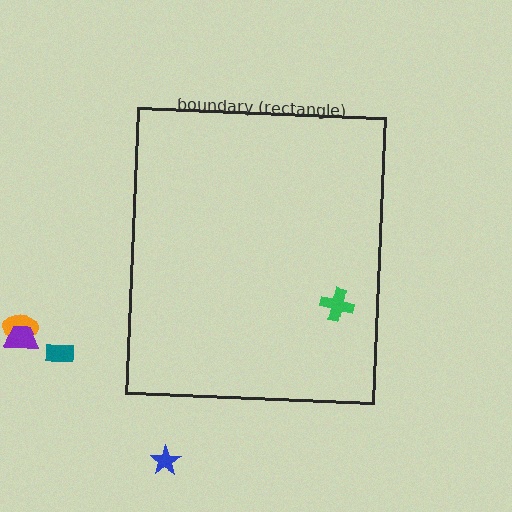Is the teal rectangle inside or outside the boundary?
Outside.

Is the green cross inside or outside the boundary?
Inside.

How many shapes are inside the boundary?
1 inside, 4 outside.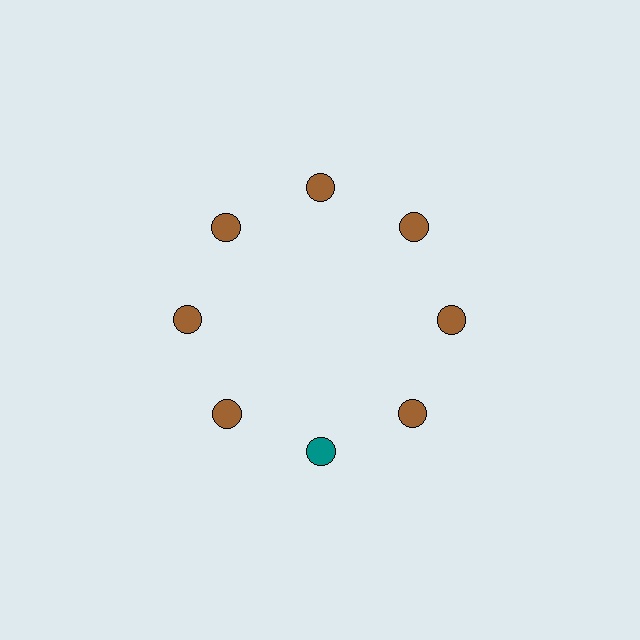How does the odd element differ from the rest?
It has a different color: teal instead of brown.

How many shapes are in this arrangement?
There are 8 shapes arranged in a ring pattern.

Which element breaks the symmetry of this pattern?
The teal circle at roughly the 6 o'clock position breaks the symmetry. All other shapes are brown circles.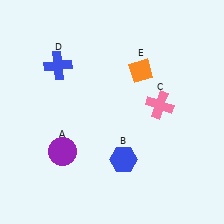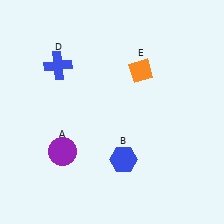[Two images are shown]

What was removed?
The pink cross (C) was removed in Image 2.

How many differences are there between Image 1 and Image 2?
There is 1 difference between the two images.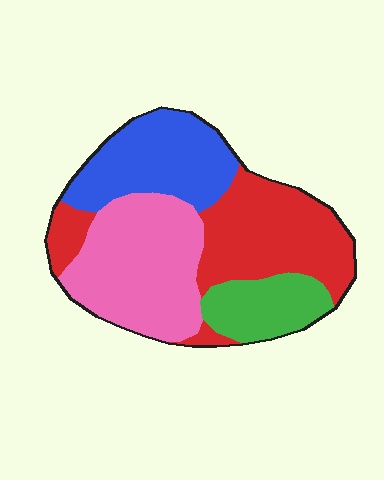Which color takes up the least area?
Green, at roughly 15%.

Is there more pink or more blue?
Pink.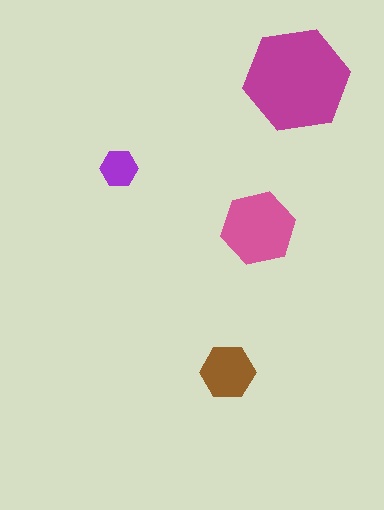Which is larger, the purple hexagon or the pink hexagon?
The pink one.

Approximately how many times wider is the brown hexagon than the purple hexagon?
About 1.5 times wider.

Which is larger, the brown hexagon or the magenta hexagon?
The magenta one.